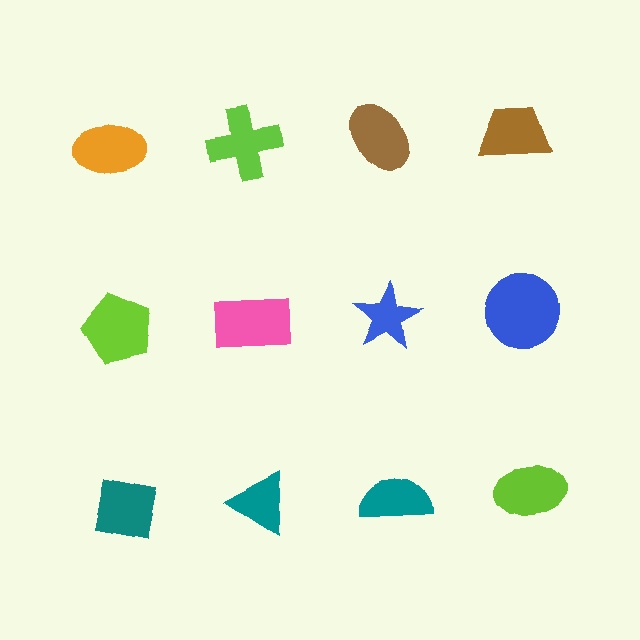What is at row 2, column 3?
A blue star.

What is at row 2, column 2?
A pink rectangle.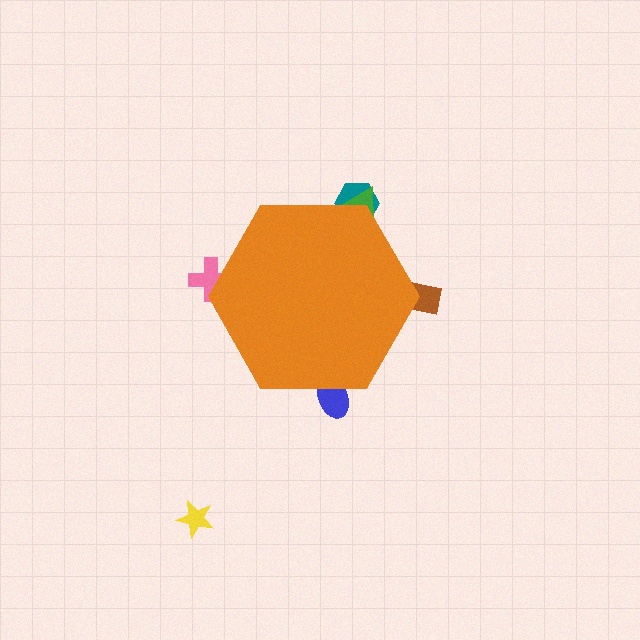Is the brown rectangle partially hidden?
Yes, the brown rectangle is partially hidden behind the orange hexagon.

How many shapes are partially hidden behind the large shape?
5 shapes are partially hidden.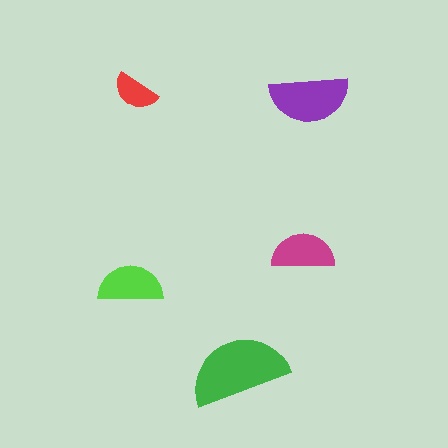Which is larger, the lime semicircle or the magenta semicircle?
The lime one.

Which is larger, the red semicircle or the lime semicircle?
The lime one.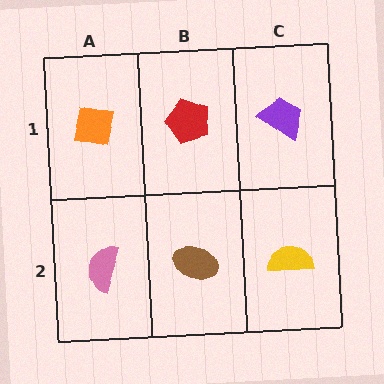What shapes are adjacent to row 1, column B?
A brown ellipse (row 2, column B), an orange square (row 1, column A), a purple trapezoid (row 1, column C).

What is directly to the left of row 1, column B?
An orange square.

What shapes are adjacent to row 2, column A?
An orange square (row 1, column A), a brown ellipse (row 2, column B).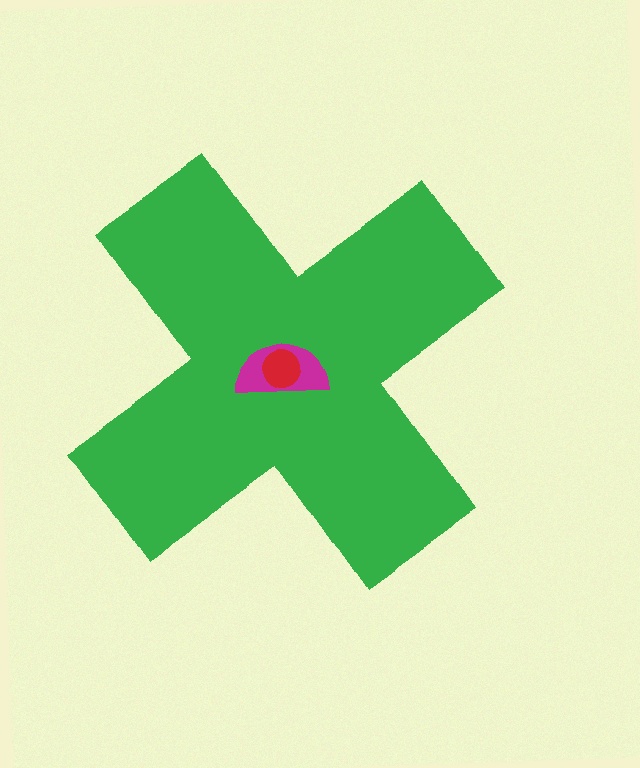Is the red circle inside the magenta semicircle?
Yes.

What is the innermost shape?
The red circle.